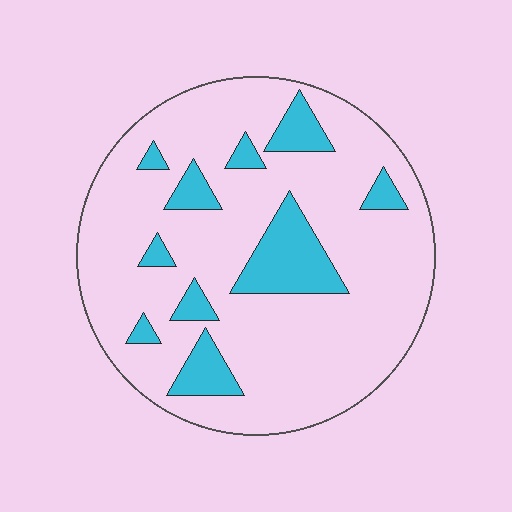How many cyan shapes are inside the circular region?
10.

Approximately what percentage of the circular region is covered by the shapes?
Approximately 20%.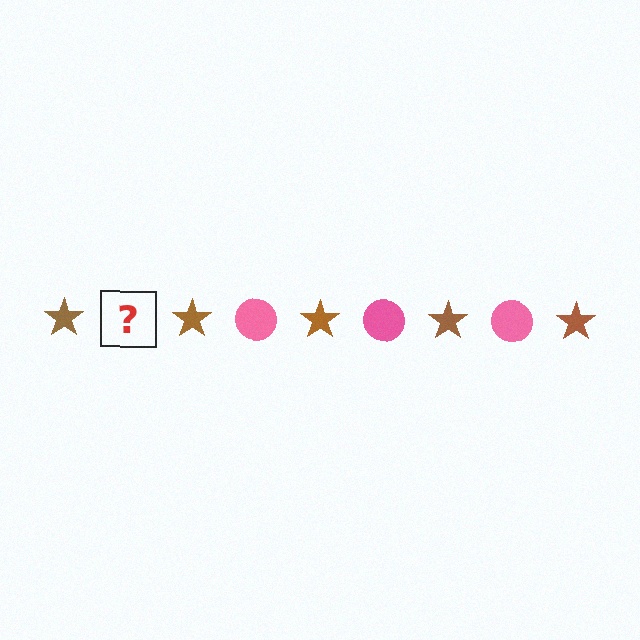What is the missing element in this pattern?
The missing element is a pink circle.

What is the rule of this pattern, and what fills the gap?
The rule is that the pattern alternates between brown star and pink circle. The gap should be filled with a pink circle.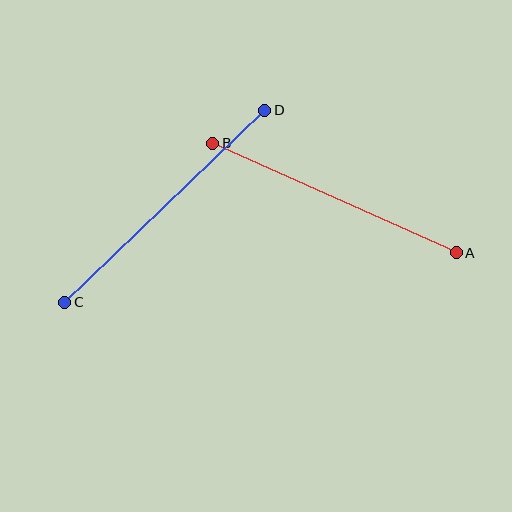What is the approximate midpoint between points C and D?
The midpoint is at approximately (165, 206) pixels.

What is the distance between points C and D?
The distance is approximately 277 pixels.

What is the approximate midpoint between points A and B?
The midpoint is at approximately (335, 198) pixels.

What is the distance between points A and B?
The distance is approximately 267 pixels.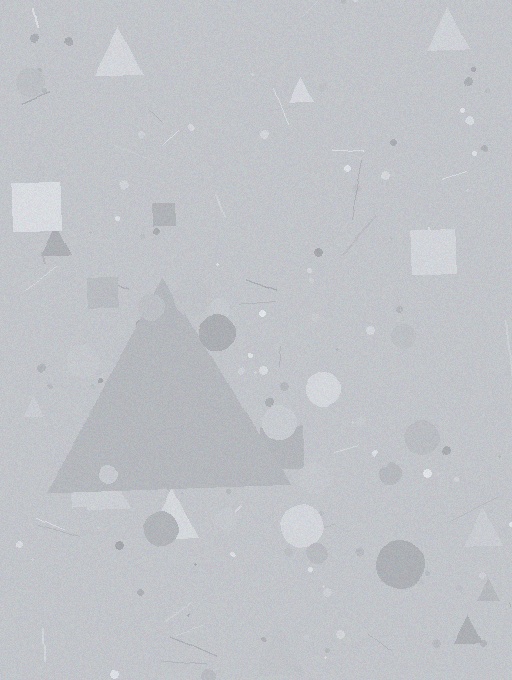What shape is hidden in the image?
A triangle is hidden in the image.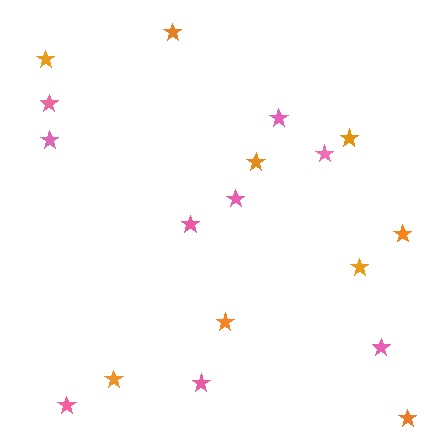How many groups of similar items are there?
There are 2 groups: one group of orange stars (9) and one group of pink stars (9).